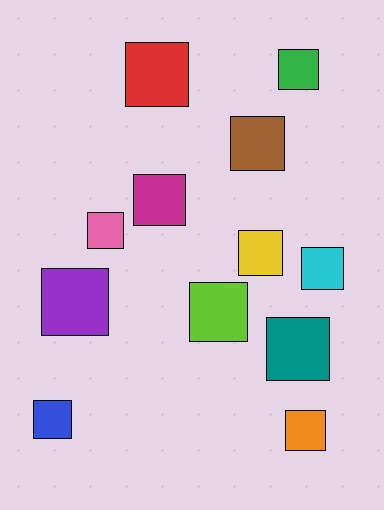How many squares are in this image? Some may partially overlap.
There are 12 squares.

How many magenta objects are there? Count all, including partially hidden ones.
There is 1 magenta object.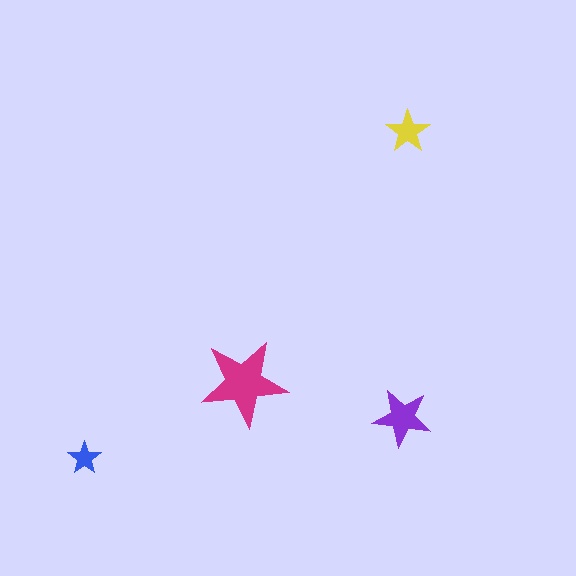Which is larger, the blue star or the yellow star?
The yellow one.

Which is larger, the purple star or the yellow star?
The purple one.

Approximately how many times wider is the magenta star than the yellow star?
About 2 times wider.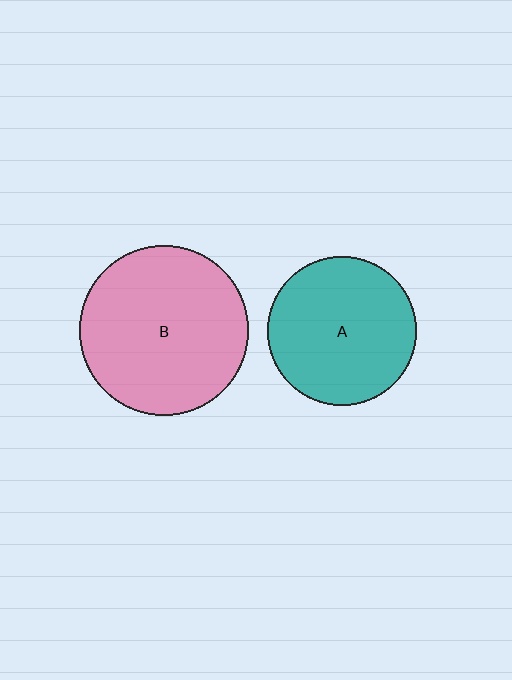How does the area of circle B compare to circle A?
Approximately 1.3 times.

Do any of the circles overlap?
No, none of the circles overlap.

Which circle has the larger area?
Circle B (pink).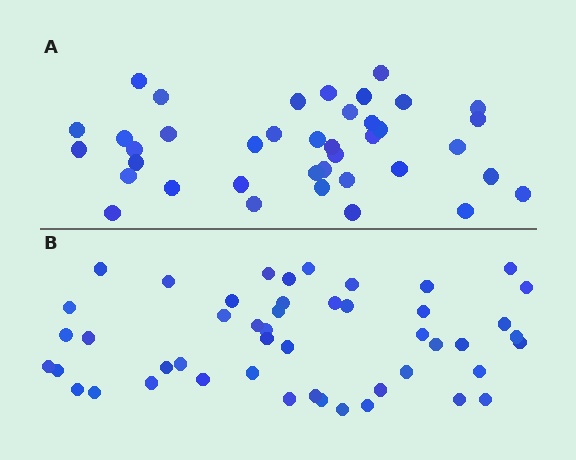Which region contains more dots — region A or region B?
Region B (the bottom region) has more dots.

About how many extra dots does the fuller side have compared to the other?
Region B has roughly 8 or so more dots than region A.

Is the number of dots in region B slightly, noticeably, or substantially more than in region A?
Region B has only slightly more — the two regions are fairly close. The ratio is roughly 1.2 to 1.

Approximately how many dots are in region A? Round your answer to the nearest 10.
About 40 dots. (The exact count is 39, which rounds to 40.)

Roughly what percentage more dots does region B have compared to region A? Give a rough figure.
About 25% more.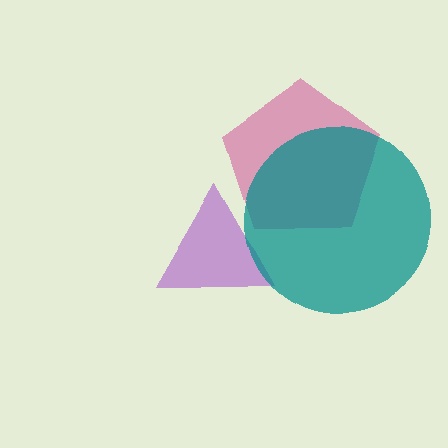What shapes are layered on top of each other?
The layered shapes are: a magenta pentagon, a purple triangle, a teal circle.